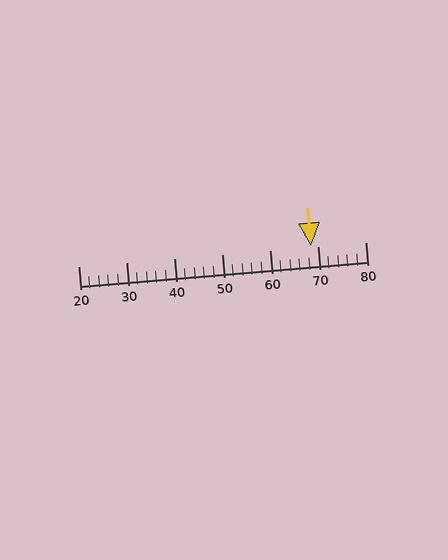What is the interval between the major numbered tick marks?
The major tick marks are spaced 10 units apart.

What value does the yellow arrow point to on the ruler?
The yellow arrow points to approximately 69.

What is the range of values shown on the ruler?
The ruler shows values from 20 to 80.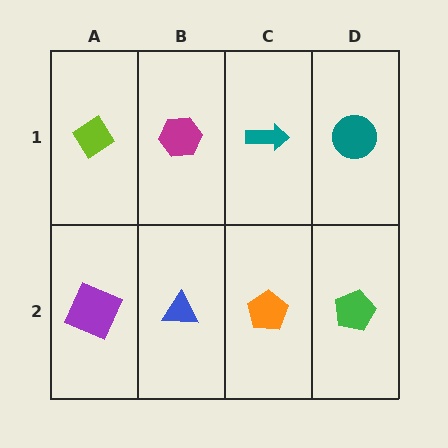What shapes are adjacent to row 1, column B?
A blue triangle (row 2, column B), a lime diamond (row 1, column A), a teal arrow (row 1, column C).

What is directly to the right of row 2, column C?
A green pentagon.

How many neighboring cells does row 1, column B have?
3.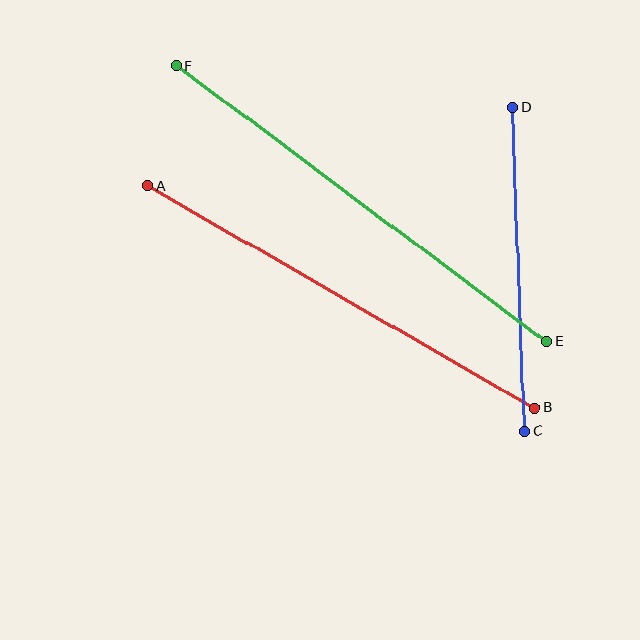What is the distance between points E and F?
The distance is approximately 462 pixels.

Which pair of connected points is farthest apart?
Points E and F are farthest apart.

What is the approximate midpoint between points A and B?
The midpoint is at approximately (341, 297) pixels.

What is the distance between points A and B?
The distance is approximately 446 pixels.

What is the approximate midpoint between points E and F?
The midpoint is at approximately (362, 204) pixels.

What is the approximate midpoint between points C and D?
The midpoint is at approximately (518, 269) pixels.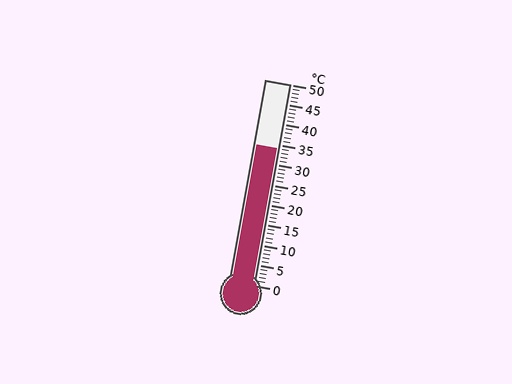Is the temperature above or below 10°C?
The temperature is above 10°C.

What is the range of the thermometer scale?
The thermometer scale ranges from 0°C to 50°C.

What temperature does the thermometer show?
The thermometer shows approximately 34°C.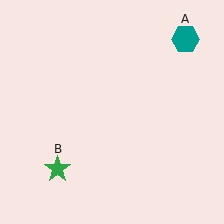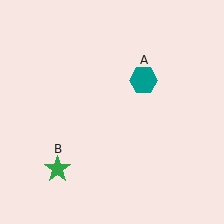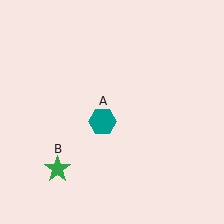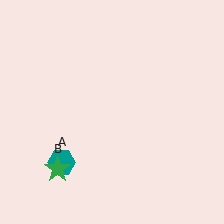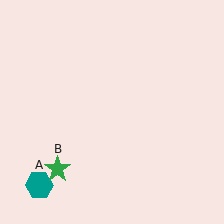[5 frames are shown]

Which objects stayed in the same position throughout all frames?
Green star (object B) remained stationary.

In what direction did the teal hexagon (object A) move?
The teal hexagon (object A) moved down and to the left.